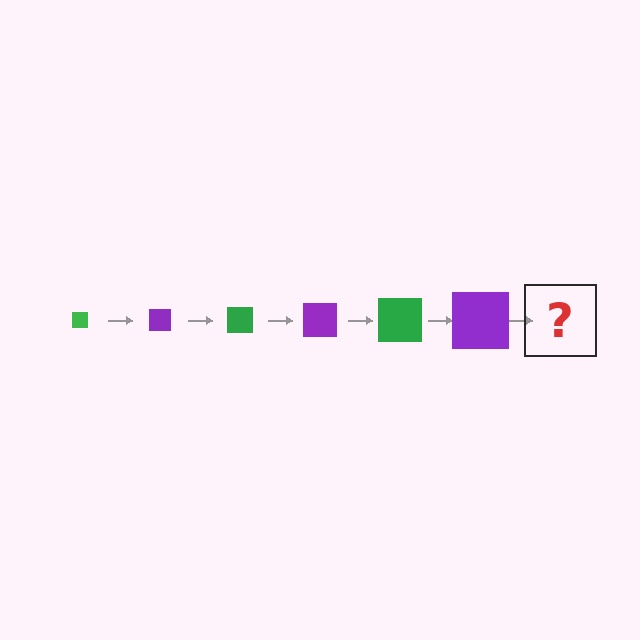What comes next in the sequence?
The next element should be a green square, larger than the previous one.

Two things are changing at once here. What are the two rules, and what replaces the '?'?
The two rules are that the square grows larger each step and the color cycles through green and purple. The '?' should be a green square, larger than the previous one.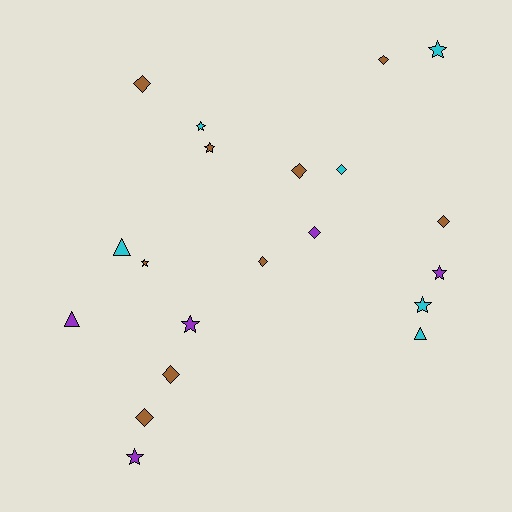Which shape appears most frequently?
Diamond, with 9 objects.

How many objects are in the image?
There are 20 objects.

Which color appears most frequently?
Brown, with 9 objects.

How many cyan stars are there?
There are 3 cyan stars.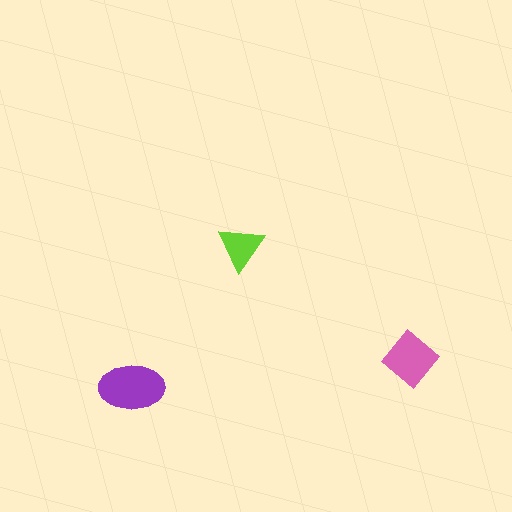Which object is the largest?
The purple ellipse.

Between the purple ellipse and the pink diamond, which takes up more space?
The purple ellipse.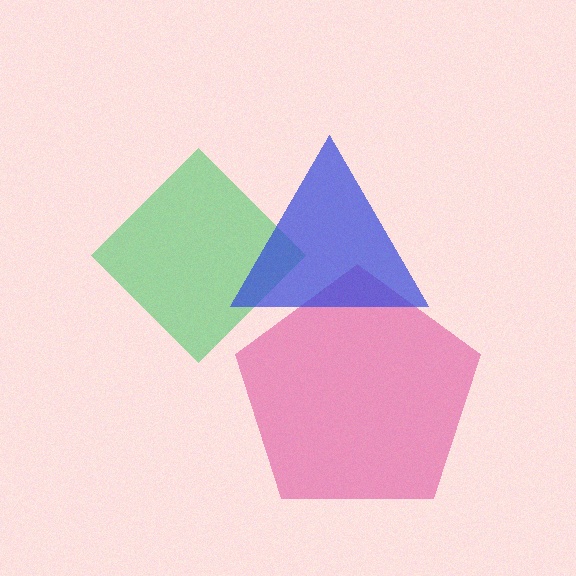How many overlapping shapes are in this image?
There are 3 overlapping shapes in the image.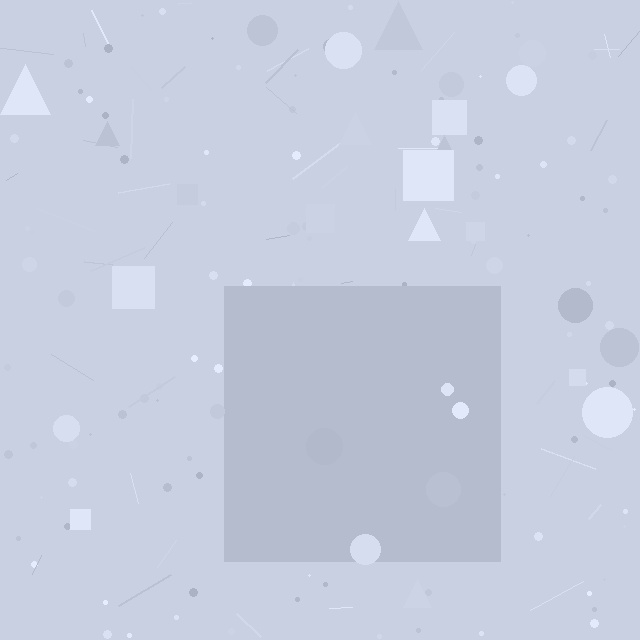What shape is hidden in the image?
A square is hidden in the image.